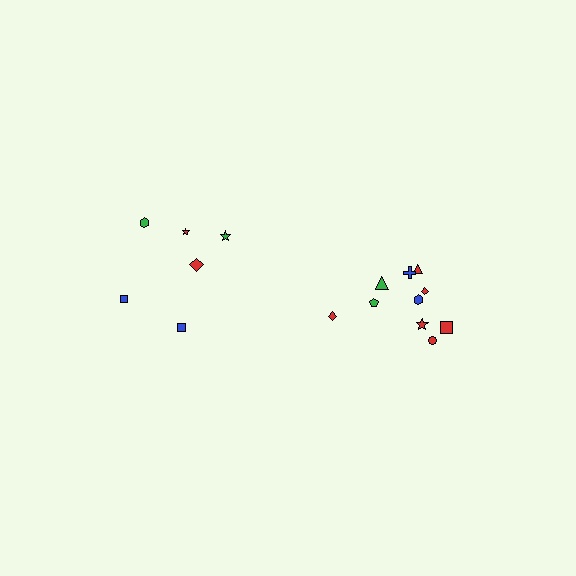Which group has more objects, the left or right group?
The right group.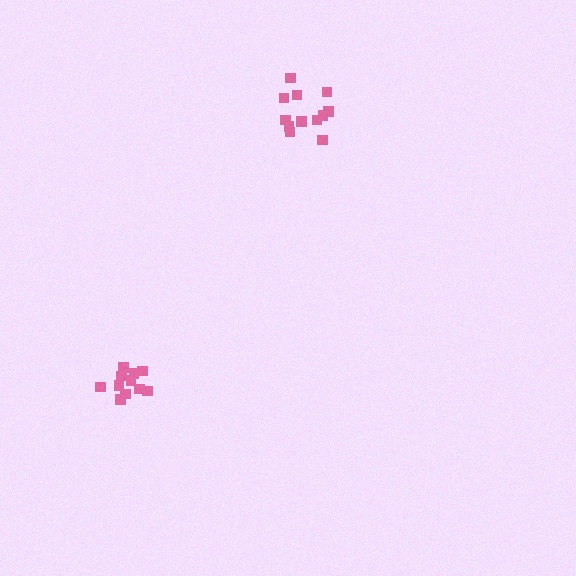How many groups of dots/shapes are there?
There are 2 groups.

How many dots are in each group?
Group 1: 12 dots, Group 2: 11 dots (23 total).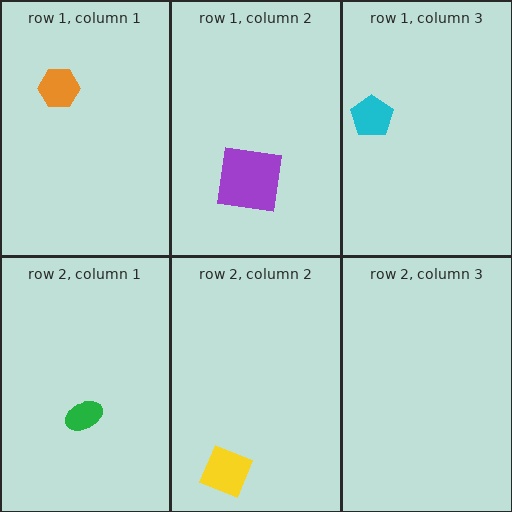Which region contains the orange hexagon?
The row 1, column 1 region.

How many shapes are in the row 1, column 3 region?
1.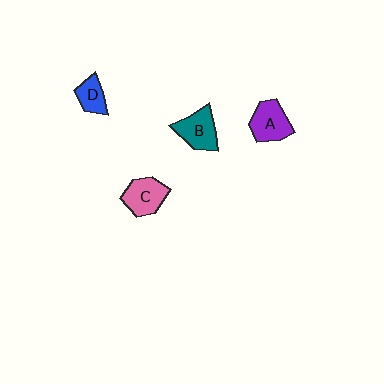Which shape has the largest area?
Shape A (purple).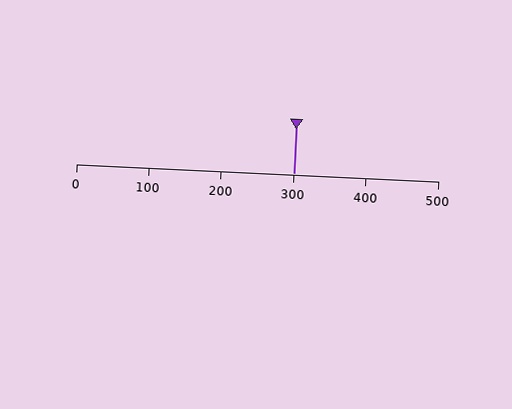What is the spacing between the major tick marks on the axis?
The major ticks are spaced 100 apart.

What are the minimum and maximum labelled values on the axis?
The axis runs from 0 to 500.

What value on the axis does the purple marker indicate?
The marker indicates approximately 300.